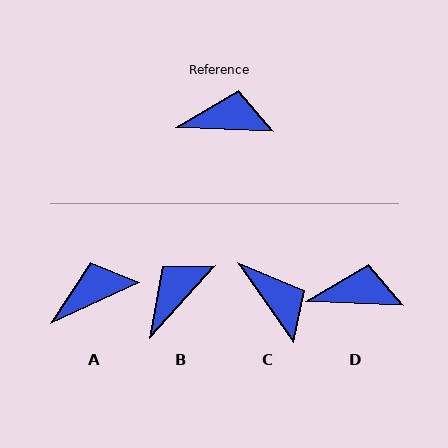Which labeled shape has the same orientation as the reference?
D.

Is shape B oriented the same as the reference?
No, it is off by about 50 degrees.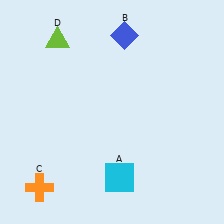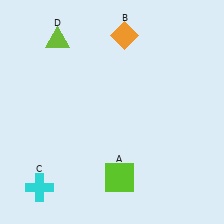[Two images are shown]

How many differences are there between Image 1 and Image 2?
There are 3 differences between the two images.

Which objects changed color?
A changed from cyan to lime. B changed from blue to orange. C changed from orange to cyan.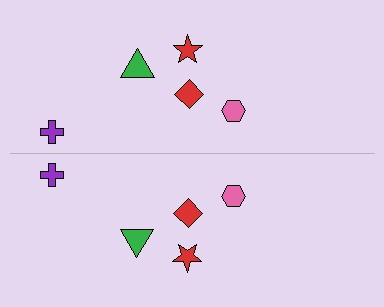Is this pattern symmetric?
Yes, this pattern has bilateral (reflection) symmetry.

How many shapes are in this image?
There are 10 shapes in this image.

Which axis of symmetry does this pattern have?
The pattern has a horizontal axis of symmetry running through the center of the image.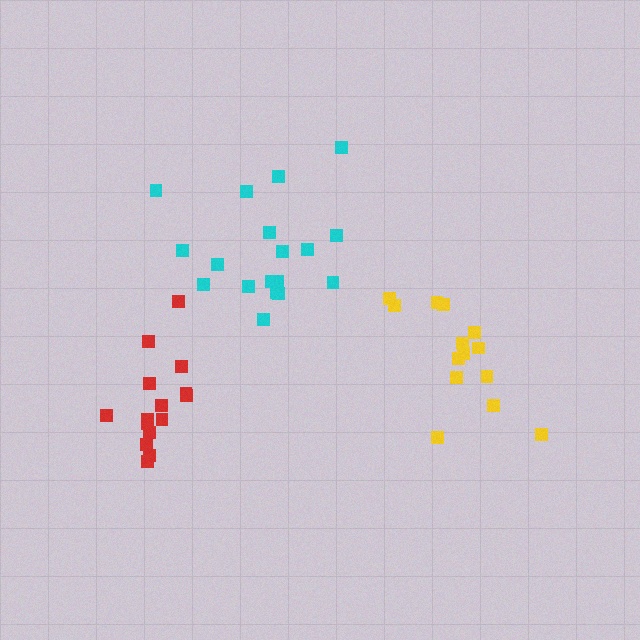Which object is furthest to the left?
The red cluster is leftmost.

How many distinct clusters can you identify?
There are 3 distinct clusters.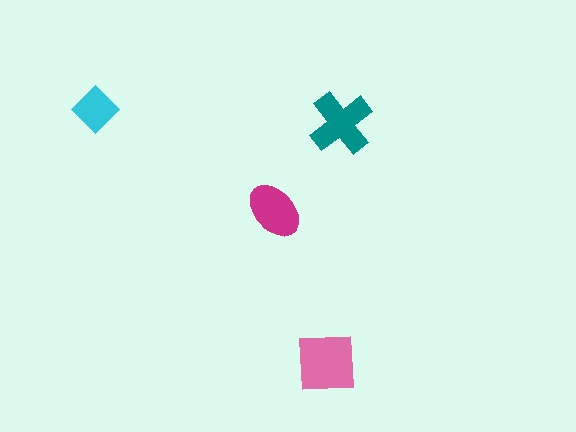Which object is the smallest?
The cyan diamond.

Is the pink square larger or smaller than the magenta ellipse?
Larger.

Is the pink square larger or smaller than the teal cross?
Larger.